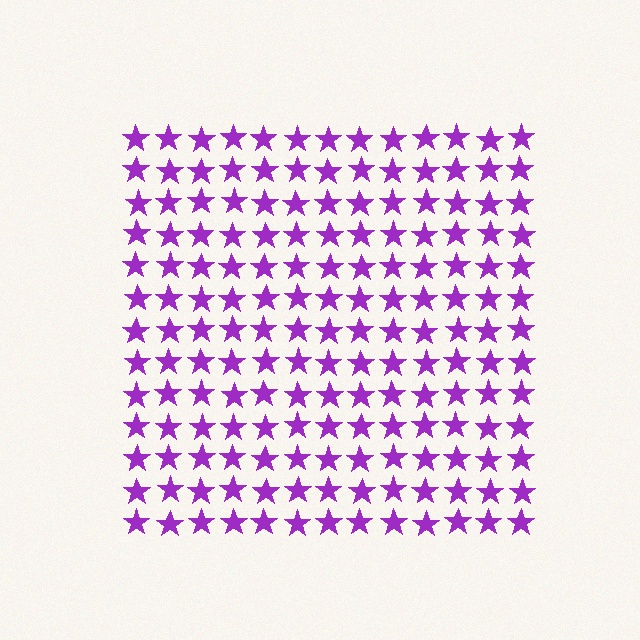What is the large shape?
The large shape is a square.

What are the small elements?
The small elements are stars.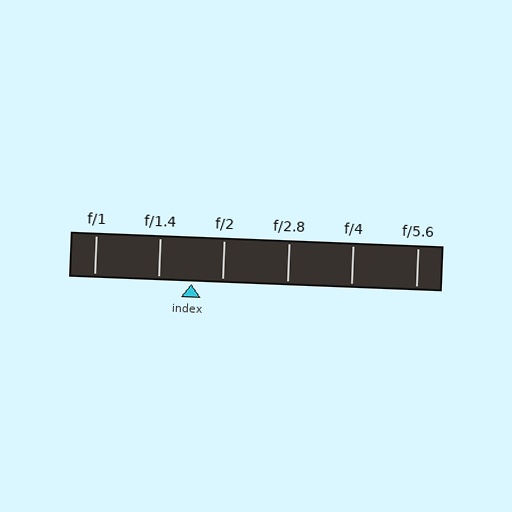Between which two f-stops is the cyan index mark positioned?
The index mark is between f/1.4 and f/2.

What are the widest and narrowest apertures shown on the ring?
The widest aperture shown is f/1 and the narrowest is f/5.6.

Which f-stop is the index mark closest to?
The index mark is closest to f/2.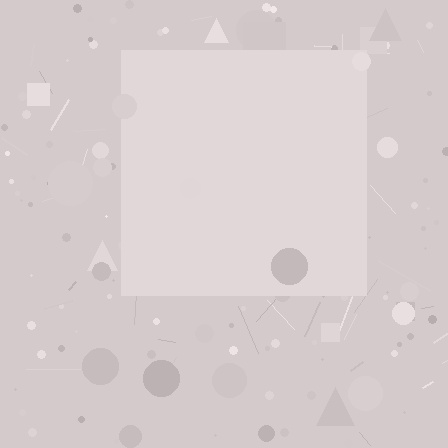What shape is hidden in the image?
A square is hidden in the image.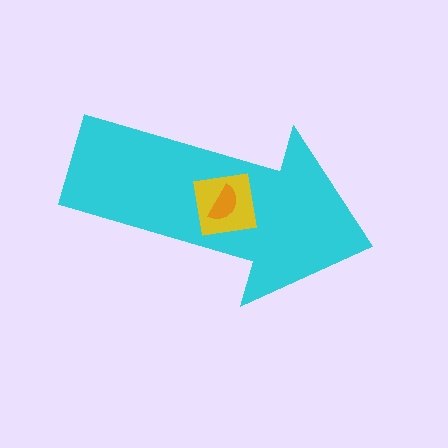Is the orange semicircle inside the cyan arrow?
Yes.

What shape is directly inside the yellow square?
The orange semicircle.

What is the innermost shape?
The orange semicircle.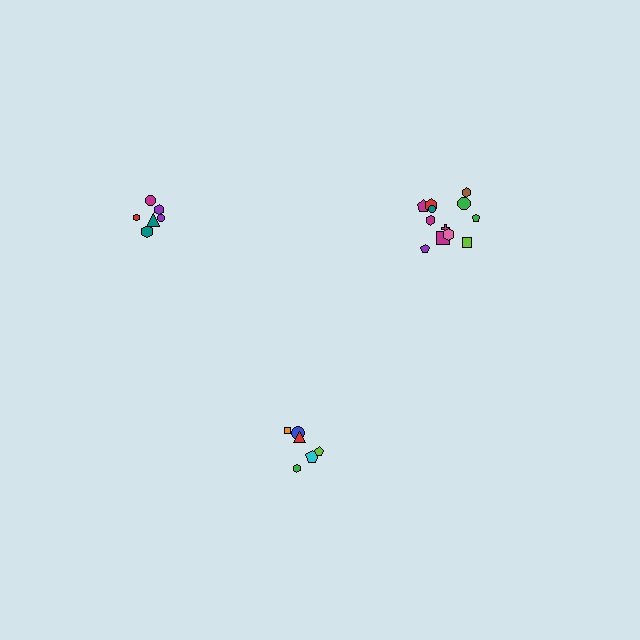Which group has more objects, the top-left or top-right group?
The top-right group.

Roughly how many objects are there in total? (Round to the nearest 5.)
Roughly 25 objects in total.